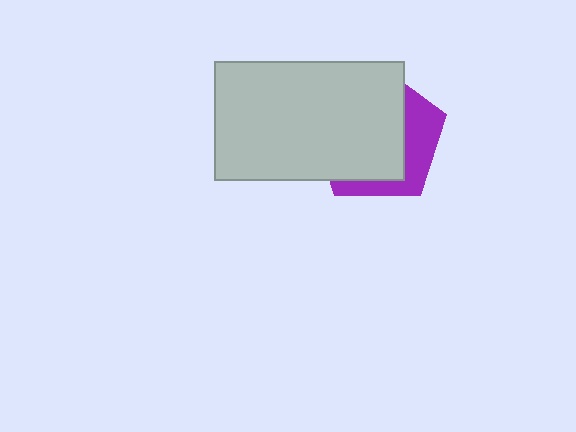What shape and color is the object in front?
The object in front is a light gray rectangle.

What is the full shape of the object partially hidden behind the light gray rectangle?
The partially hidden object is a purple pentagon.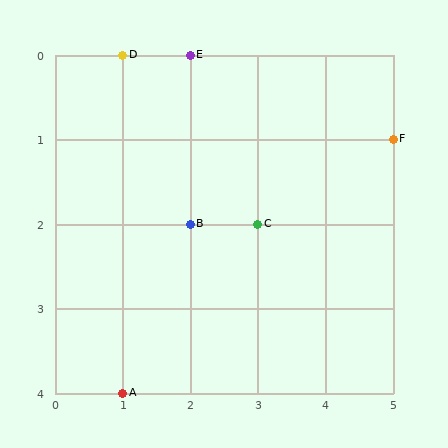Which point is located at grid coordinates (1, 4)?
Point A is at (1, 4).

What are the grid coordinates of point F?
Point F is at grid coordinates (5, 1).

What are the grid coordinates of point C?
Point C is at grid coordinates (3, 2).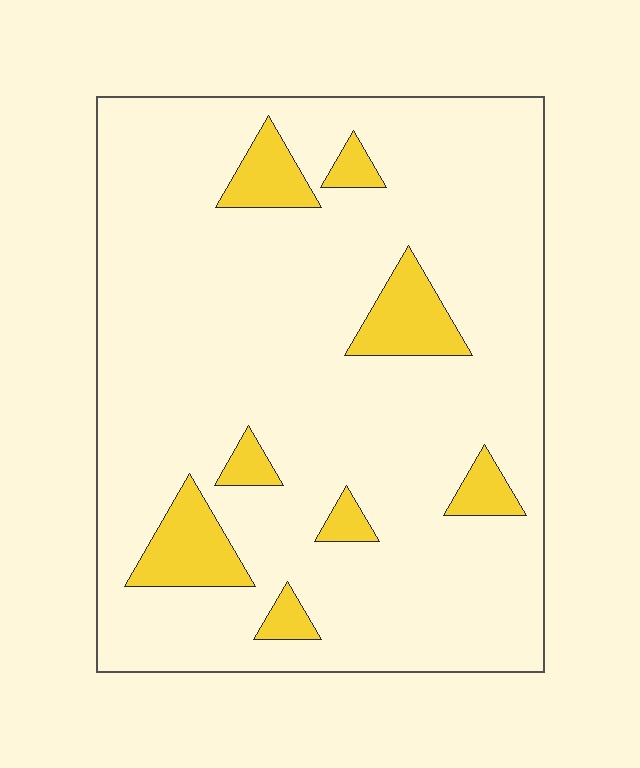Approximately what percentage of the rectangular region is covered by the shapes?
Approximately 10%.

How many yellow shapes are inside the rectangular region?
8.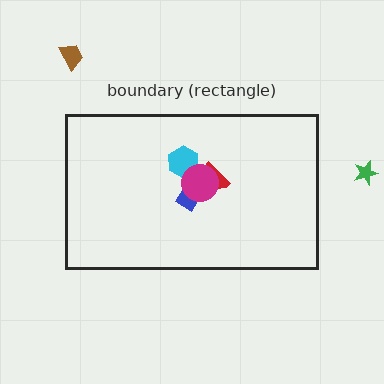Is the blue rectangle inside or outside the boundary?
Inside.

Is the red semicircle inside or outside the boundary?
Inside.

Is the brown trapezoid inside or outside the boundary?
Outside.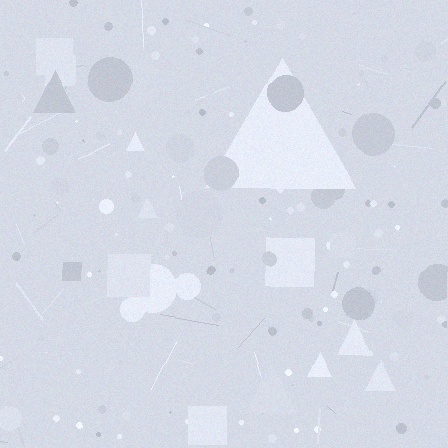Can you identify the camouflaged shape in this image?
The camouflaged shape is a triangle.